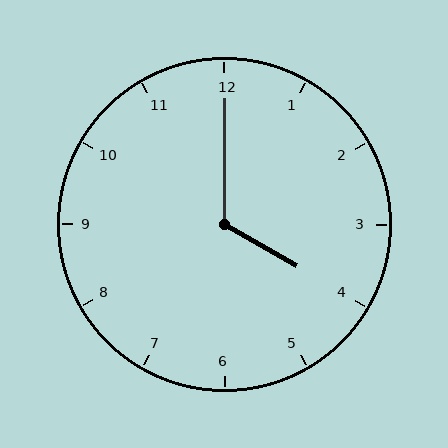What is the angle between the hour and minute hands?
Approximately 120 degrees.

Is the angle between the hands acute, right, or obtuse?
It is obtuse.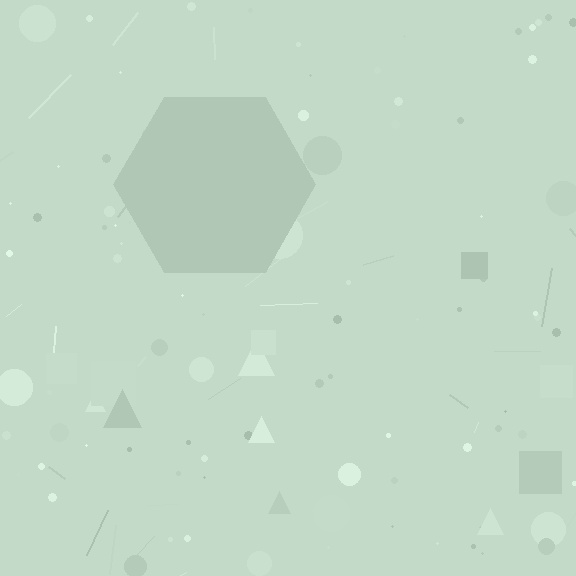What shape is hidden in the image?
A hexagon is hidden in the image.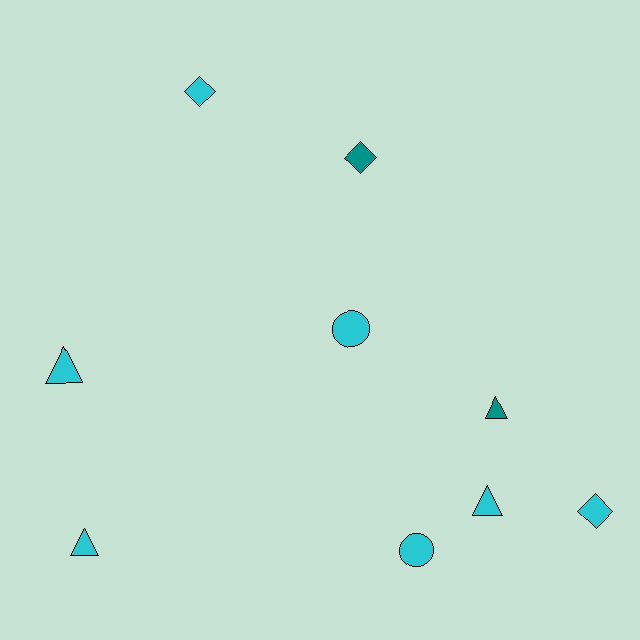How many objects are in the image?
There are 9 objects.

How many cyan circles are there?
There are 2 cyan circles.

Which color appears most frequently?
Cyan, with 7 objects.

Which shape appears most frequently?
Triangle, with 4 objects.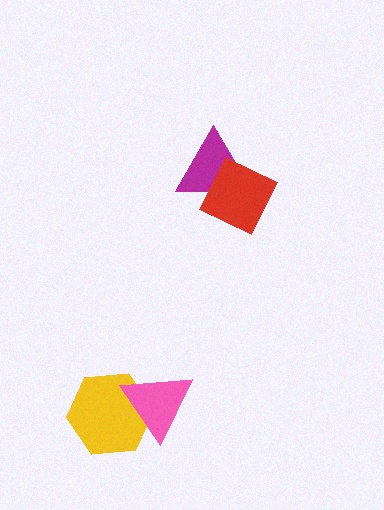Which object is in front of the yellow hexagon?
The pink triangle is in front of the yellow hexagon.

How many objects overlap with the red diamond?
1 object overlaps with the red diamond.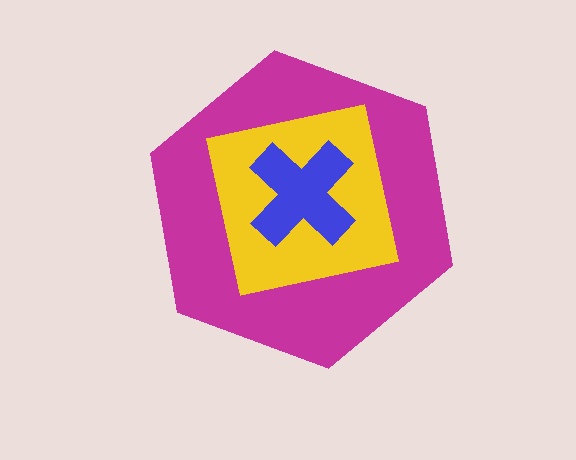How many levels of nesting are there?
3.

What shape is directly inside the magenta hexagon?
The yellow square.